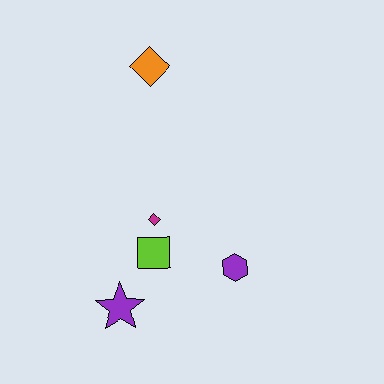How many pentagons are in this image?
There are no pentagons.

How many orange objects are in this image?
There is 1 orange object.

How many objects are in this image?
There are 5 objects.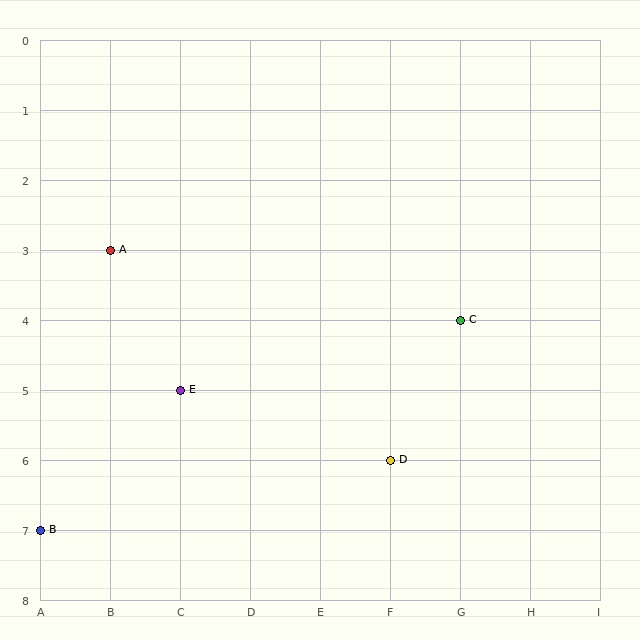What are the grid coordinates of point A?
Point A is at grid coordinates (B, 3).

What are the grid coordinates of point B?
Point B is at grid coordinates (A, 7).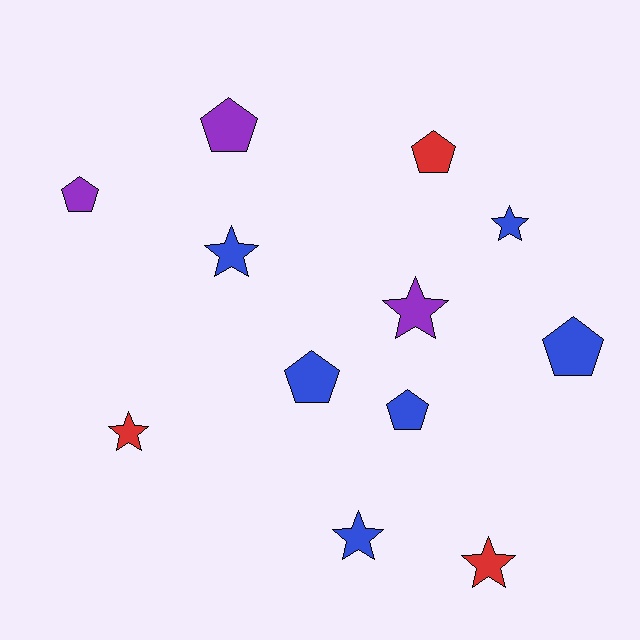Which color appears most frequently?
Blue, with 6 objects.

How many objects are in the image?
There are 12 objects.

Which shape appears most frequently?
Star, with 6 objects.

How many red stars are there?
There are 2 red stars.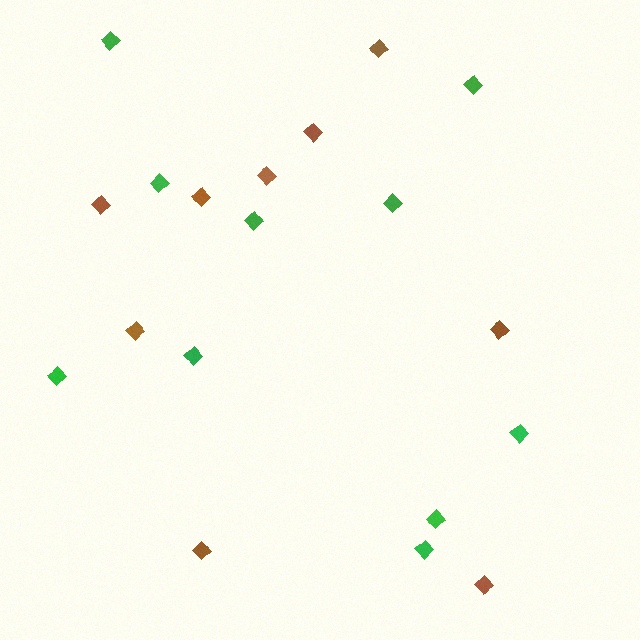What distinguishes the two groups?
There are 2 groups: one group of green diamonds (10) and one group of brown diamonds (9).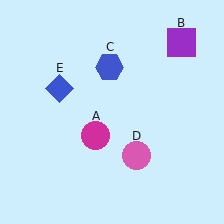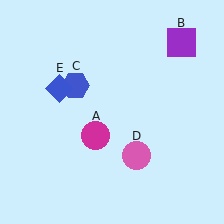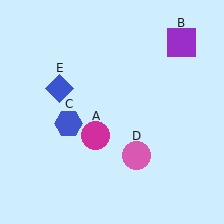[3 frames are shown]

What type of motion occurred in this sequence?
The blue hexagon (object C) rotated counterclockwise around the center of the scene.